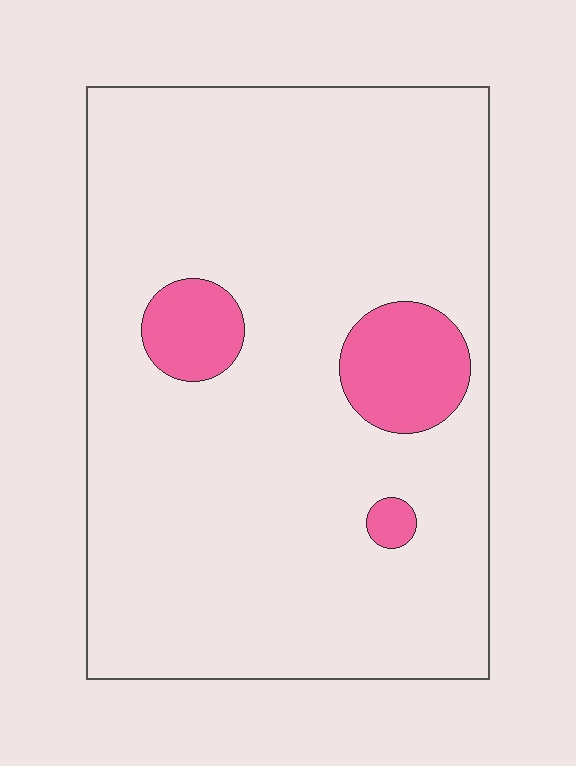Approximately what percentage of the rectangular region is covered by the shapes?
Approximately 10%.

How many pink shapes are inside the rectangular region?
3.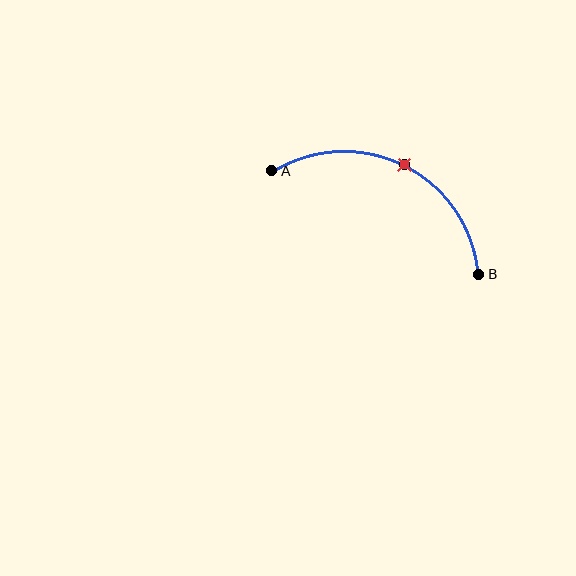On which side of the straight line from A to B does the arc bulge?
The arc bulges above the straight line connecting A and B.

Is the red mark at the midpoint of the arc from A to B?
Yes. The red mark lies on the arc at equal arc-length from both A and B — it is the arc midpoint.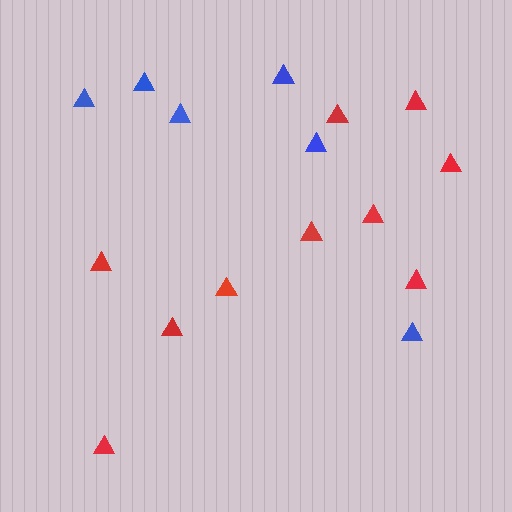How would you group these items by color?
There are 2 groups: one group of blue triangles (6) and one group of red triangles (10).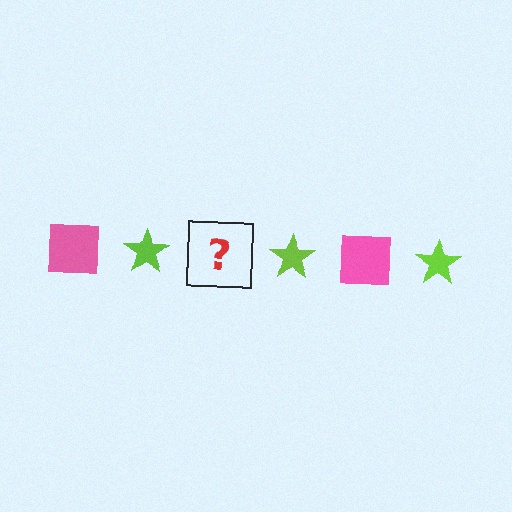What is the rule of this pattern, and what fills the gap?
The rule is that the pattern alternates between pink square and lime star. The gap should be filled with a pink square.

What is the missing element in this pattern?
The missing element is a pink square.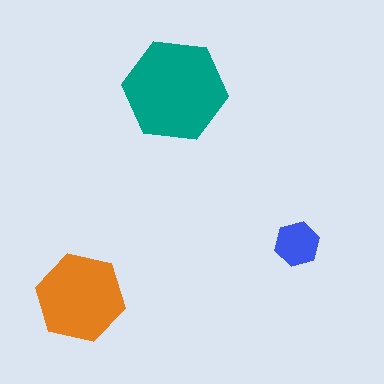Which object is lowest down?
The orange hexagon is bottommost.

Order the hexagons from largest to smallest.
the teal one, the orange one, the blue one.